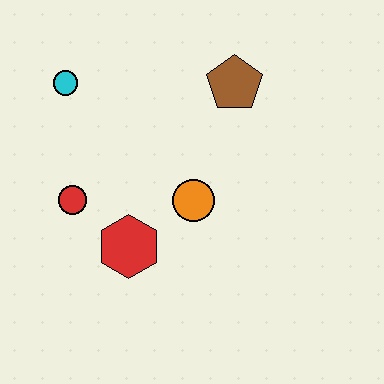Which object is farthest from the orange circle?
The cyan circle is farthest from the orange circle.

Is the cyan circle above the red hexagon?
Yes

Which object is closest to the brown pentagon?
The orange circle is closest to the brown pentagon.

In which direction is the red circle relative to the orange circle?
The red circle is to the left of the orange circle.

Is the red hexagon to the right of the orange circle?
No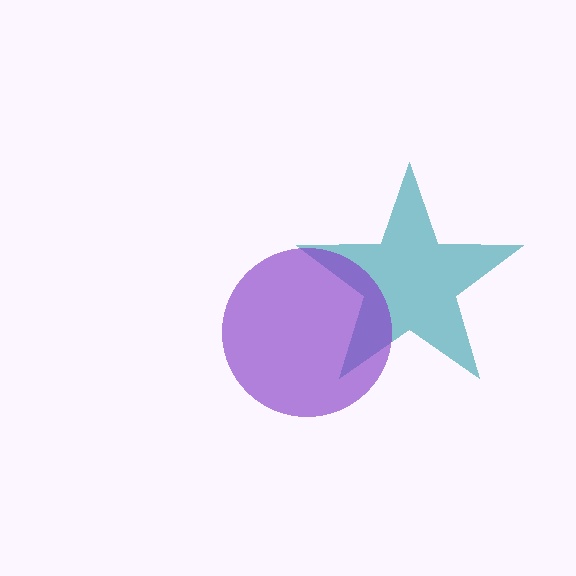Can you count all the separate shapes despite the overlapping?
Yes, there are 2 separate shapes.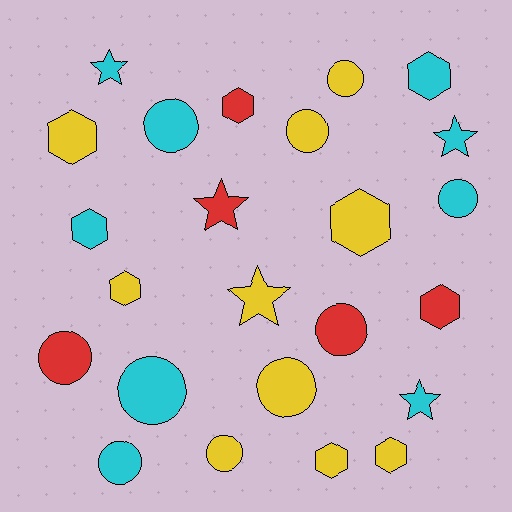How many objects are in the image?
There are 24 objects.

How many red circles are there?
There are 2 red circles.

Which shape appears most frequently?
Circle, with 10 objects.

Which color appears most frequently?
Yellow, with 10 objects.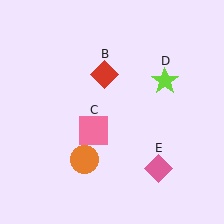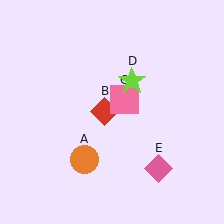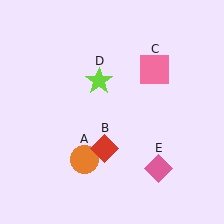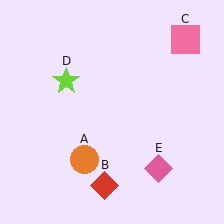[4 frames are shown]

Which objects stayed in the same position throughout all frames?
Orange circle (object A) and pink diamond (object E) remained stationary.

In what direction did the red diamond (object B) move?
The red diamond (object B) moved down.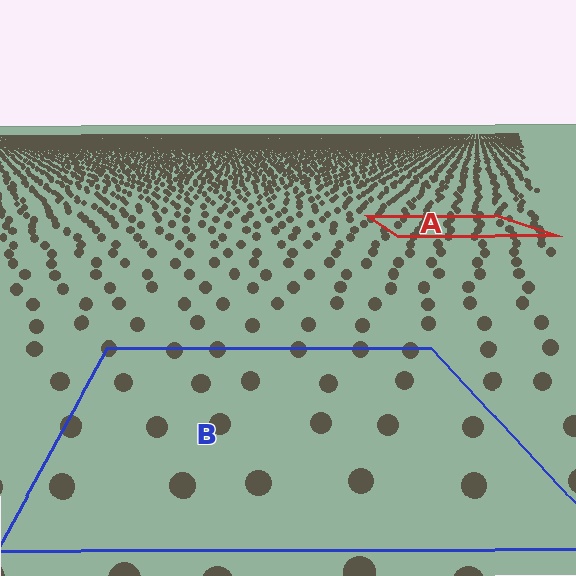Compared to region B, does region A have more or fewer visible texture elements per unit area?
Region A has more texture elements per unit area — they are packed more densely because it is farther away.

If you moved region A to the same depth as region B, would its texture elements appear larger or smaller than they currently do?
They would appear larger. At a closer depth, the same texture elements are projected at a bigger on-screen size.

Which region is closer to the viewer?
Region B is closer. The texture elements there are larger and more spread out.